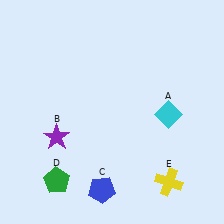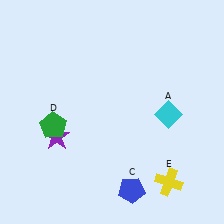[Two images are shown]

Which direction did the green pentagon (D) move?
The green pentagon (D) moved up.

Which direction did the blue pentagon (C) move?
The blue pentagon (C) moved right.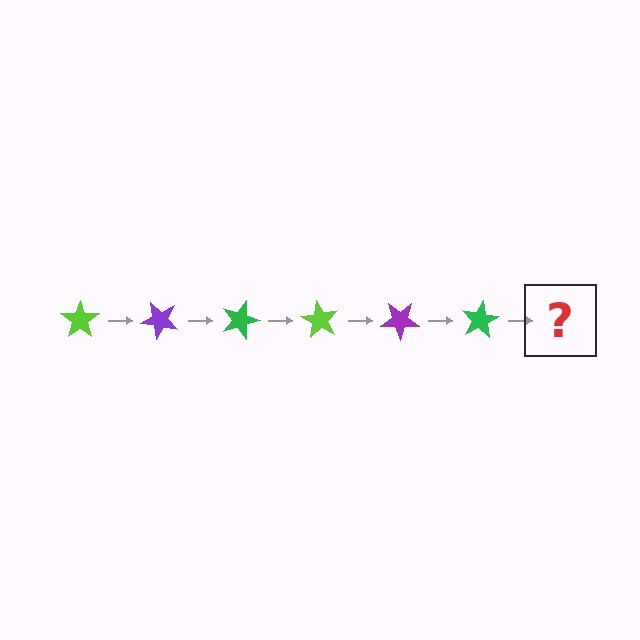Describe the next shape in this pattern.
It should be a lime star, rotated 270 degrees from the start.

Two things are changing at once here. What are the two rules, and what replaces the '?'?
The two rules are that it rotates 45 degrees each step and the color cycles through lime, purple, and green. The '?' should be a lime star, rotated 270 degrees from the start.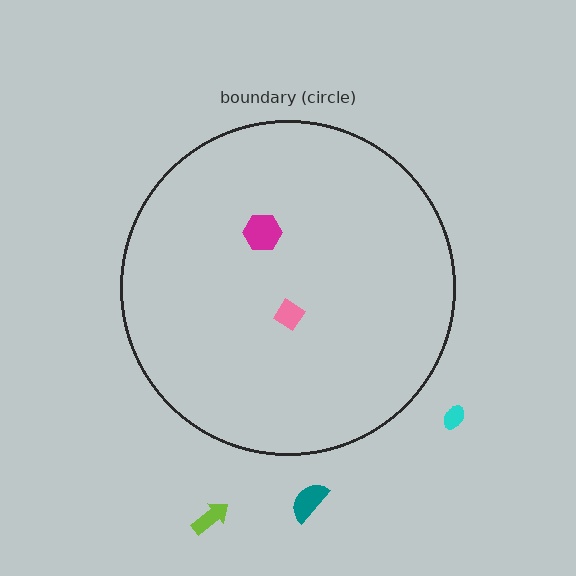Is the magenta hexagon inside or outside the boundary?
Inside.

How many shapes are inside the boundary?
2 inside, 3 outside.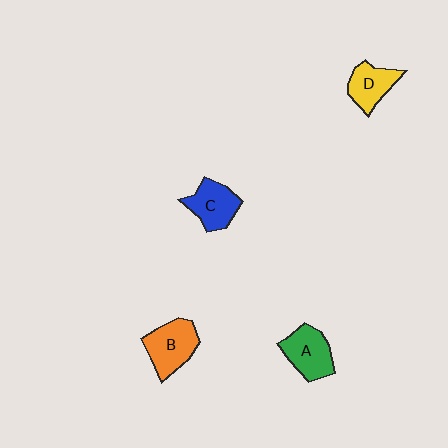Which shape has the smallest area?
Shape D (yellow).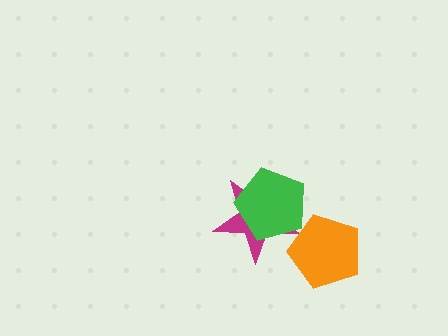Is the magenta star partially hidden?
Yes, it is partially covered by another shape.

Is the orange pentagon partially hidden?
No, no other shape covers it.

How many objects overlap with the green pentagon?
1 object overlaps with the green pentagon.